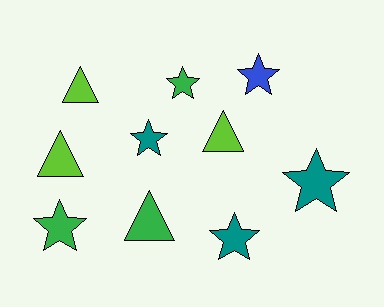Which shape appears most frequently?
Star, with 6 objects.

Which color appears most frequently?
Lime, with 3 objects.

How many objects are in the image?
There are 10 objects.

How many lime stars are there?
There are no lime stars.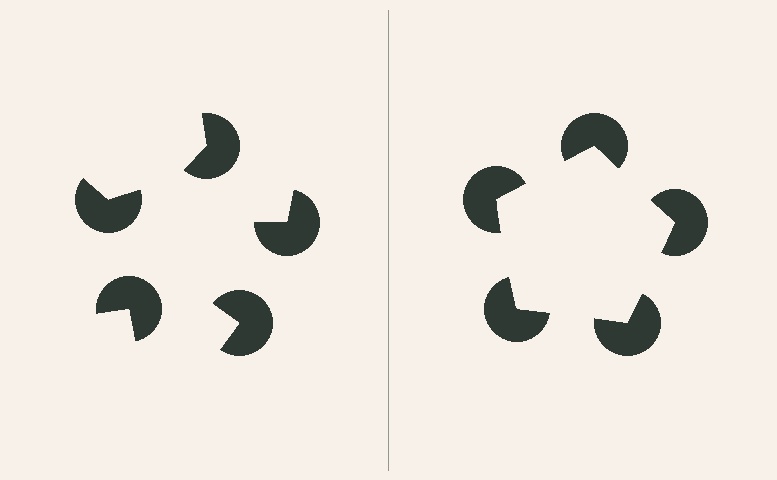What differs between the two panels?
The pac-man discs are positioned identically on both sides; only the wedge orientations differ. On the right they align to a pentagon; on the left they are misaligned.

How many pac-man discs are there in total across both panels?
10 — 5 on each side.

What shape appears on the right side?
An illusory pentagon.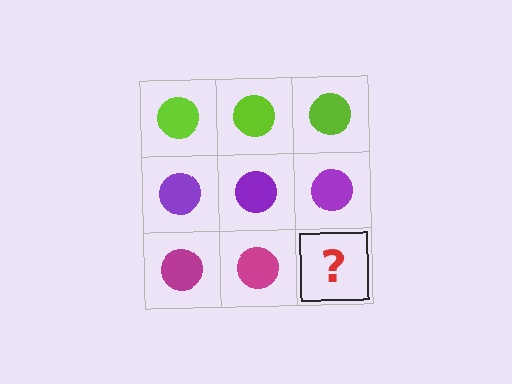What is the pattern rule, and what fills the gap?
The rule is that each row has a consistent color. The gap should be filled with a magenta circle.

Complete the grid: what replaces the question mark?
The question mark should be replaced with a magenta circle.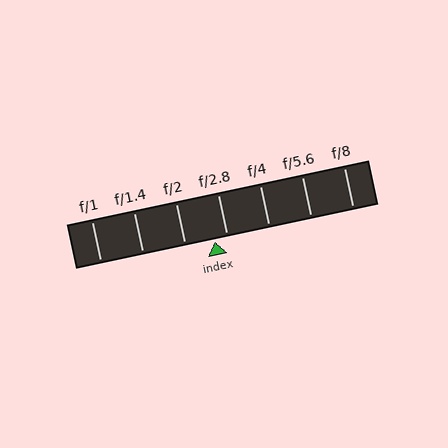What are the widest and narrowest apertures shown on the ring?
The widest aperture shown is f/1 and the narrowest is f/8.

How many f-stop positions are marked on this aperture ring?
There are 7 f-stop positions marked.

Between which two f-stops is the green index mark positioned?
The index mark is between f/2 and f/2.8.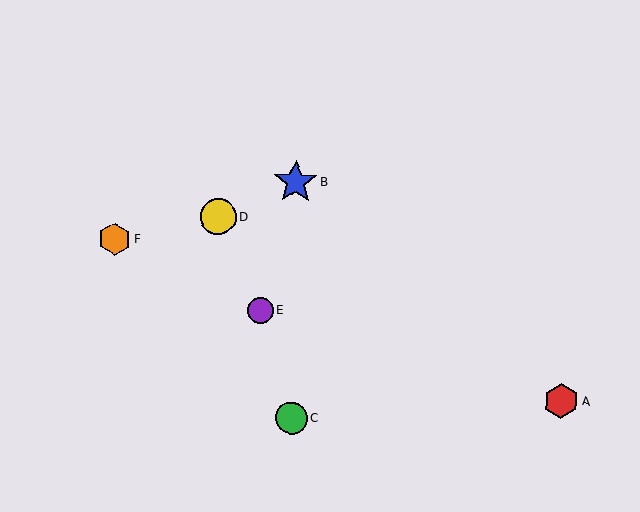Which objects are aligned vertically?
Objects B, C are aligned vertically.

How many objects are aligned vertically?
2 objects (B, C) are aligned vertically.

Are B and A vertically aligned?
No, B is at x≈296 and A is at x≈561.